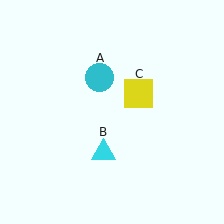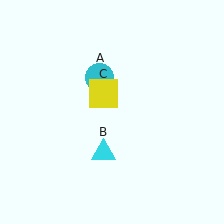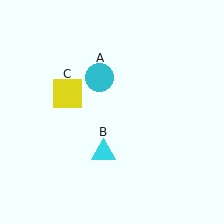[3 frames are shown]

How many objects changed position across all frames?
1 object changed position: yellow square (object C).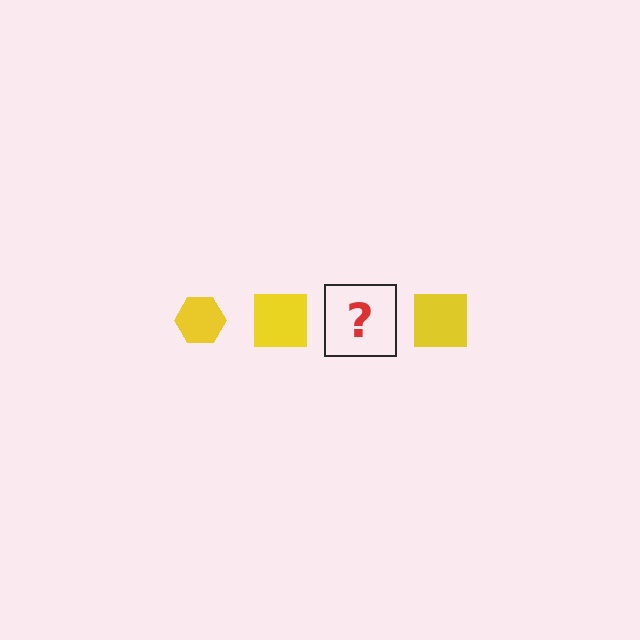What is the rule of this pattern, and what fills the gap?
The rule is that the pattern cycles through hexagon, square shapes in yellow. The gap should be filled with a yellow hexagon.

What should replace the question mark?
The question mark should be replaced with a yellow hexagon.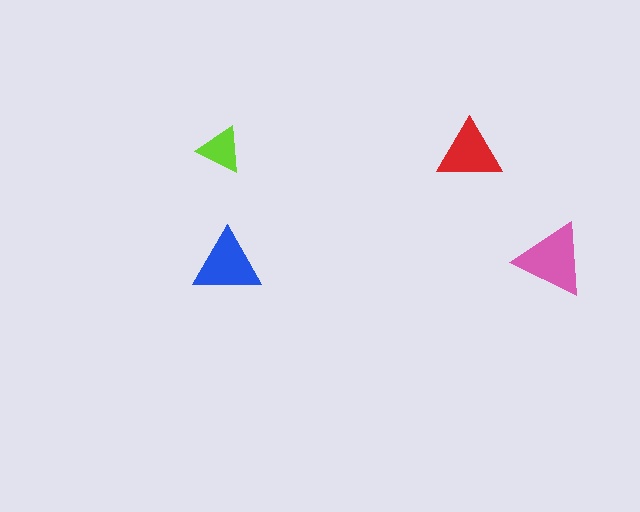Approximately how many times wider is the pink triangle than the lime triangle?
About 1.5 times wider.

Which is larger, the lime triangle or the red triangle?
The red one.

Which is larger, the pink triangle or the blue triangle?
The pink one.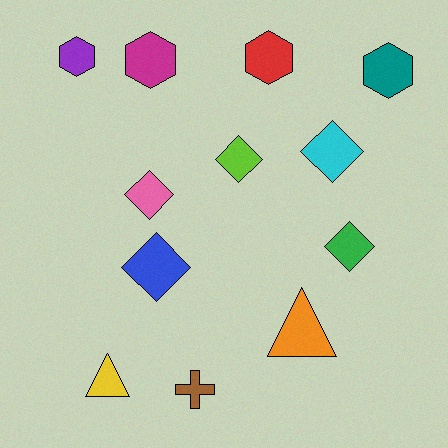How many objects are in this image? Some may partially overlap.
There are 12 objects.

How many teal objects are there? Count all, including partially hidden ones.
There is 1 teal object.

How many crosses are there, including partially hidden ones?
There is 1 cross.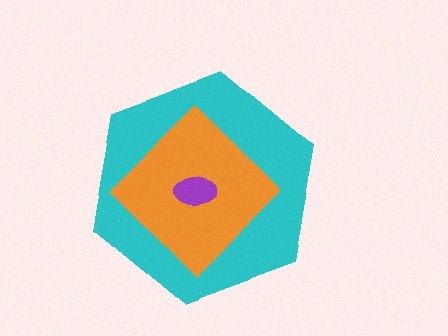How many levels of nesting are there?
3.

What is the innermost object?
The purple ellipse.